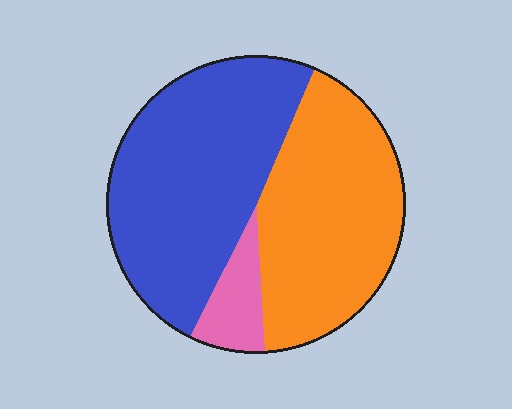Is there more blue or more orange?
Blue.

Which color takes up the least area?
Pink, at roughly 10%.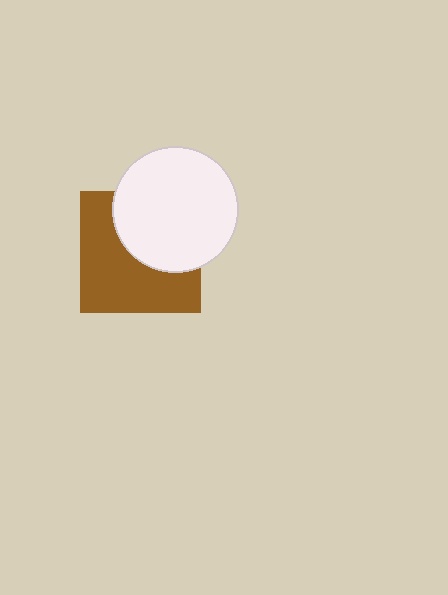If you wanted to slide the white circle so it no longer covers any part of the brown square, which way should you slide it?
Slide it toward the upper-right — that is the most direct way to separate the two shapes.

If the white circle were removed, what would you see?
You would see the complete brown square.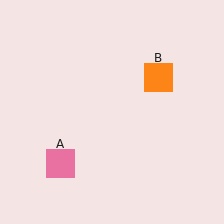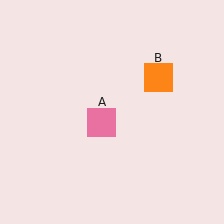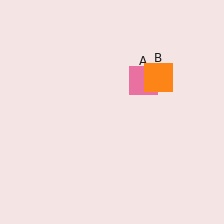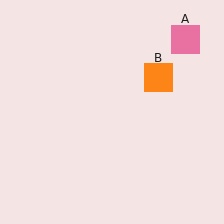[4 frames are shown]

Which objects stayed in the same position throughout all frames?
Orange square (object B) remained stationary.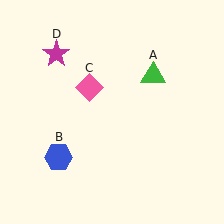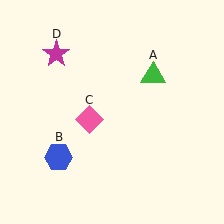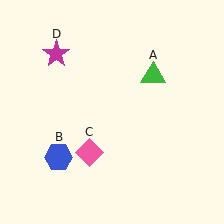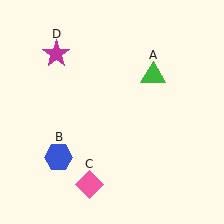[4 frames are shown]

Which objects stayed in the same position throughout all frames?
Green triangle (object A) and blue hexagon (object B) and magenta star (object D) remained stationary.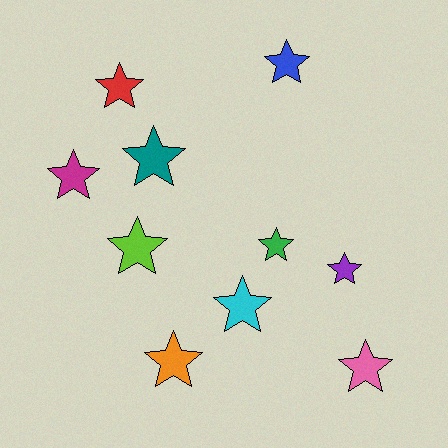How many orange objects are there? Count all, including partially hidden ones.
There is 1 orange object.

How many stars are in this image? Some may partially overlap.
There are 10 stars.